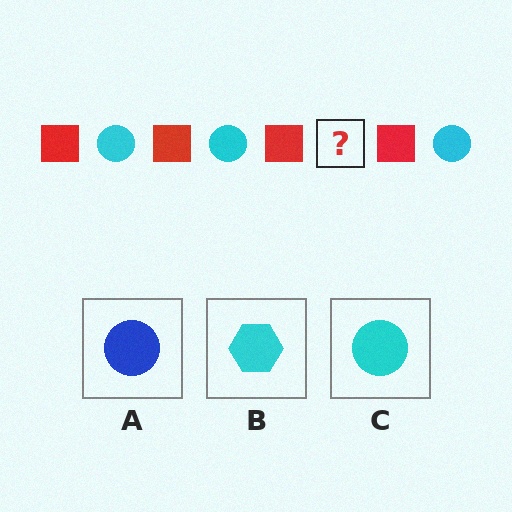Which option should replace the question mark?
Option C.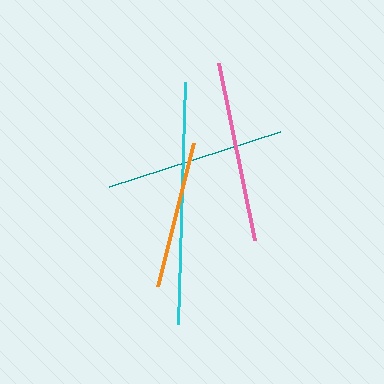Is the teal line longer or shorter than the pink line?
The pink line is longer than the teal line.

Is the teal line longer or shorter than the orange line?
The teal line is longer than the orange line.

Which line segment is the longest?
The cyan line is the longest at approximately 242 pixels.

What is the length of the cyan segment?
The cyan segment is approximately 242 pixels long.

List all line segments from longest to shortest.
From longest to shortest: cyan, pink, teal, orange.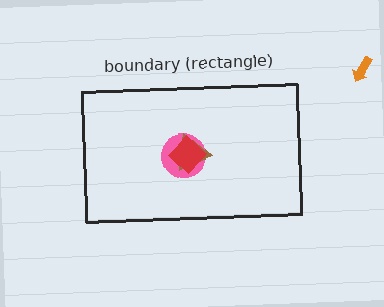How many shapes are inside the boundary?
4 inside, 1 outside.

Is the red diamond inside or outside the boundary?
Inside.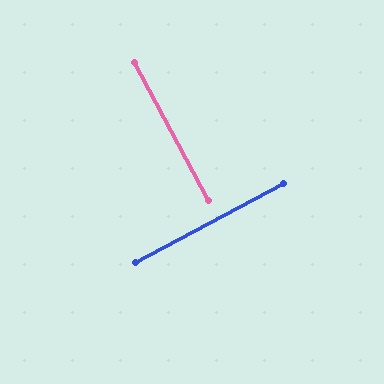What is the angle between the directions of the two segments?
Approximately 90 degrees.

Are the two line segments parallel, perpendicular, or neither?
Perpendicular — they meet at approximately 90°.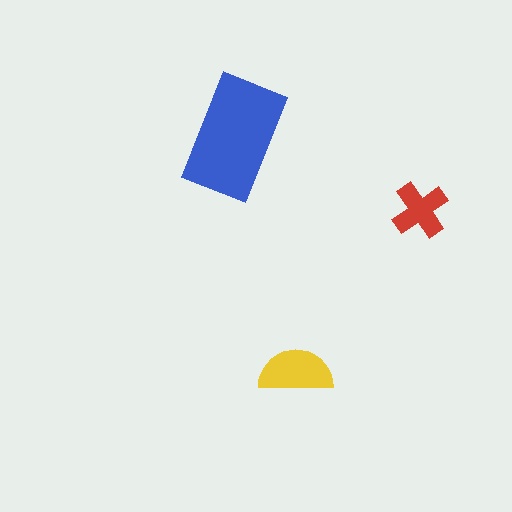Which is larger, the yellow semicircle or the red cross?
The yellow semicircle.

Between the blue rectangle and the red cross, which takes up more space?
The blue rectangle.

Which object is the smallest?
The red cross.